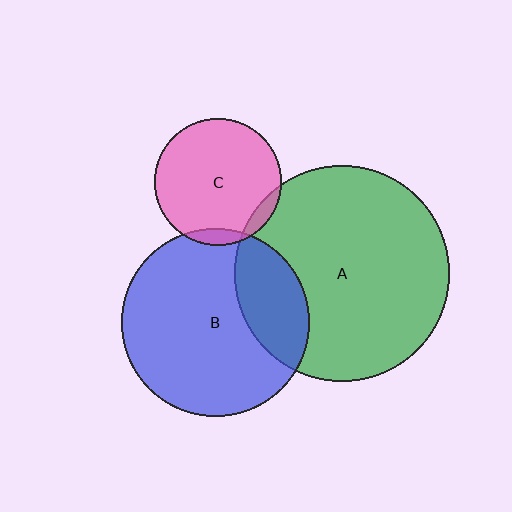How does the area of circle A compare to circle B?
Approximately 1.3 times.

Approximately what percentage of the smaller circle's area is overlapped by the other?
Approximately 25%.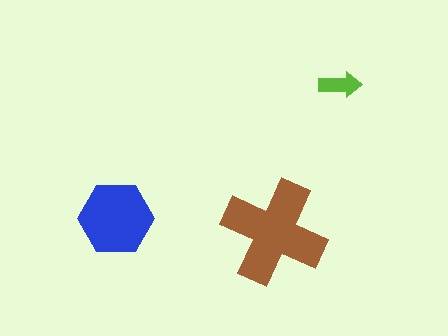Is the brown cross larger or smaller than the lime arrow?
Larger.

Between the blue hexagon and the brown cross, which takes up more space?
The brown cross.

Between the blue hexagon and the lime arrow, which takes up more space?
The blue hexagon.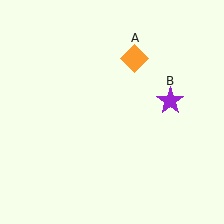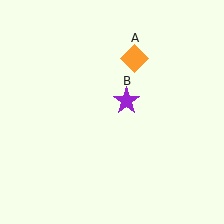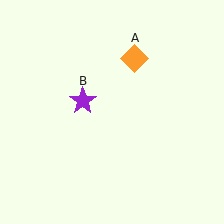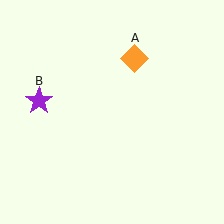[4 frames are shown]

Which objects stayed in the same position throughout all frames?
Orange diamond (object A) remained stationary.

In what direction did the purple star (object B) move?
The purple star (object B) moved left.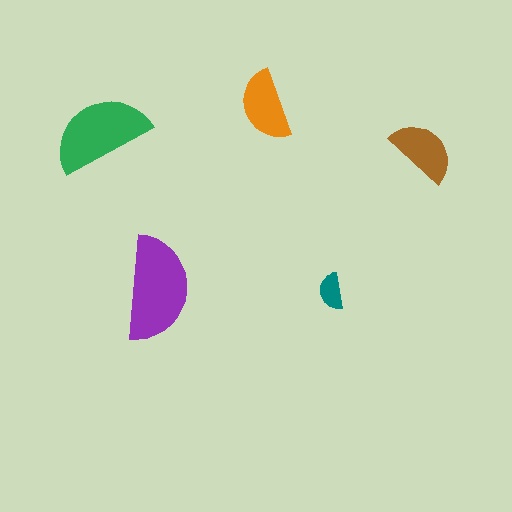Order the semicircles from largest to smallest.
the purple one, the green one, the orange one, the brown one, the teal one.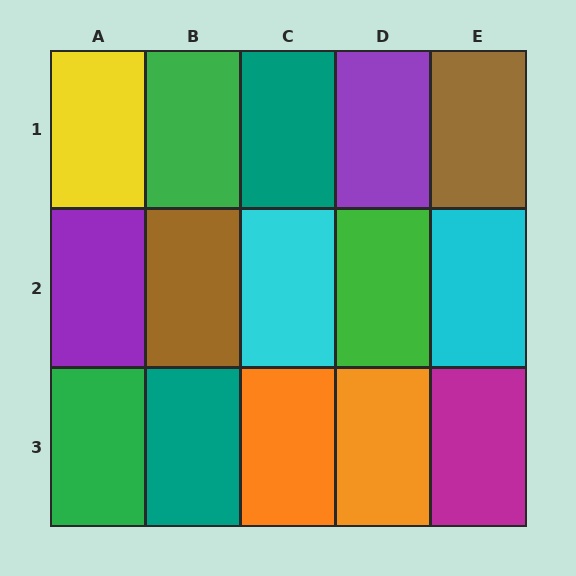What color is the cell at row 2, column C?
Cyan.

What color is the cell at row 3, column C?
Orange.